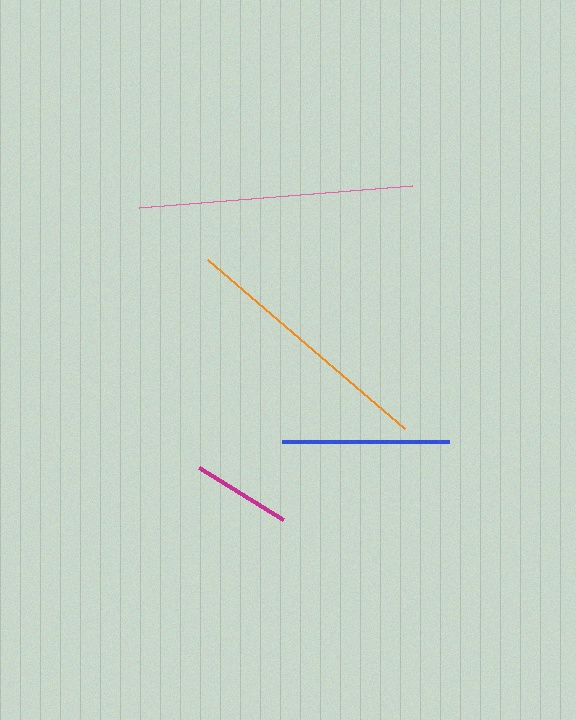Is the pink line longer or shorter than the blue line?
The pink line is longer than the blue line.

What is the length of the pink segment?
The pink segment is approximately 275 pixels long.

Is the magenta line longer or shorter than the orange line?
The orange line is longer than the magenta line.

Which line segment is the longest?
The pink line is the longest at approximately 275 pixels.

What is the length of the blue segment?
The blue segment is approximately 167 pixels long.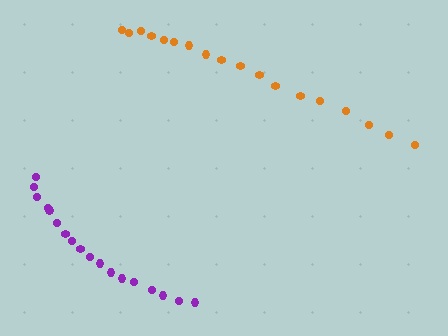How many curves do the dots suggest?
There are 2 distinct paths.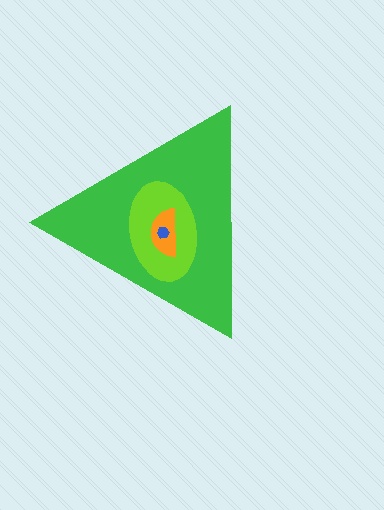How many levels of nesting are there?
4.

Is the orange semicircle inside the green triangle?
Yes.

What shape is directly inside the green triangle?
The lime ellipse.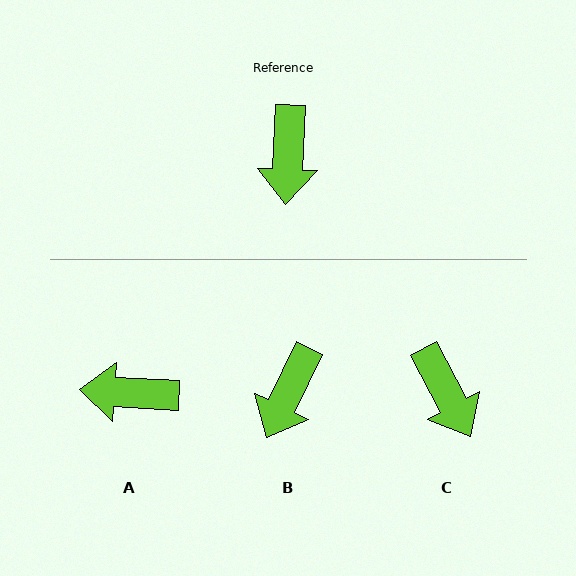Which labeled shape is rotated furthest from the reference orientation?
A, about 91 degrees away.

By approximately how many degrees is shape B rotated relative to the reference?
Approximately 23 degrees clockwise.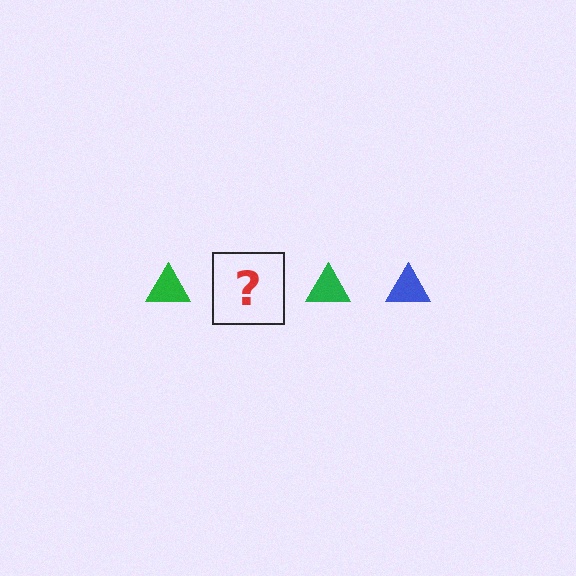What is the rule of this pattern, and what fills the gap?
The rule is that the pattern cycles through green, blue triangles. The gap should be filled with a blue triangle.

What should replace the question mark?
The question mark should be replaced with a blue triangle.